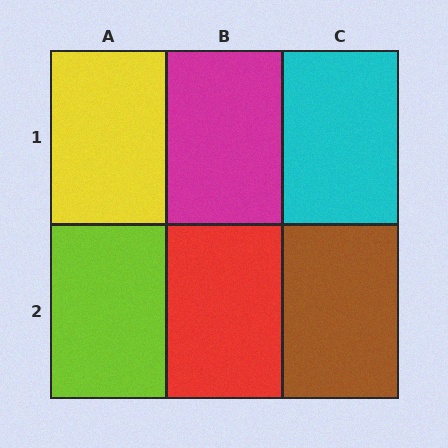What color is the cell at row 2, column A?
Lime.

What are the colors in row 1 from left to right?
Yellow, magenta, cyan.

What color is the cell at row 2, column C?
Brown.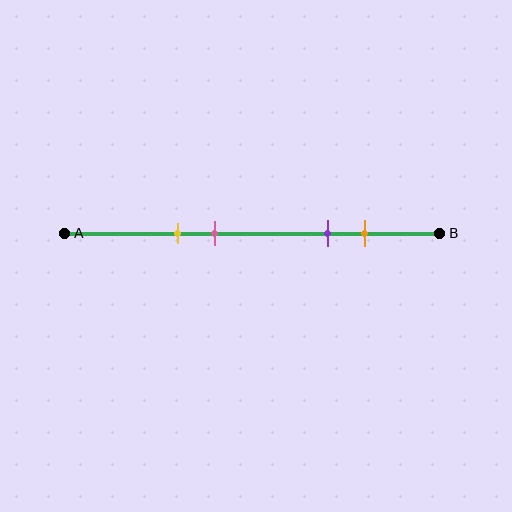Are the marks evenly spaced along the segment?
No, the marks are not evenly spaced.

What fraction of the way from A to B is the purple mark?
The purple mark is approximately 70% (0.7) of the way from A to B.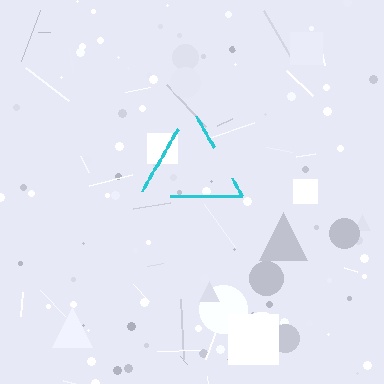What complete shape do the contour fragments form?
The contour fragments form a triangle.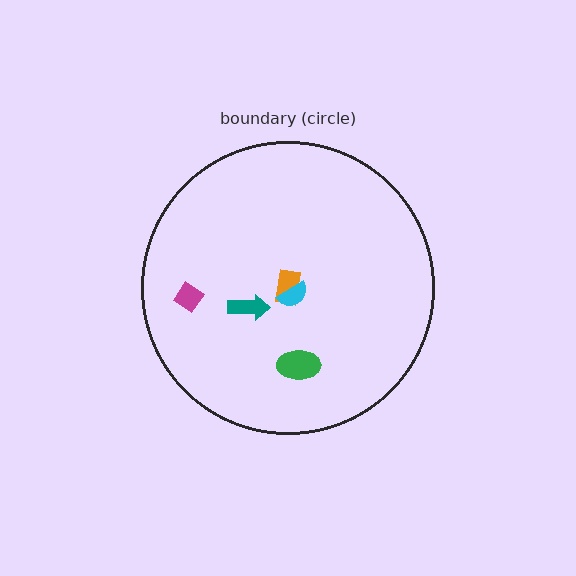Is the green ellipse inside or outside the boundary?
Inside.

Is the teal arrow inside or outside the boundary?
Inside.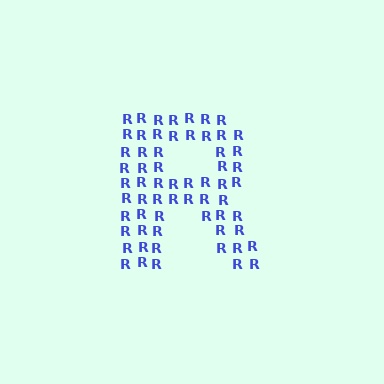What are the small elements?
The small elements are letter R's.